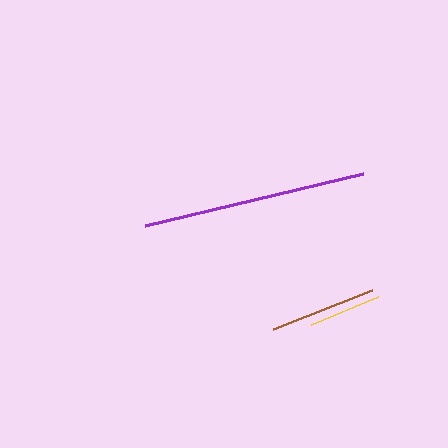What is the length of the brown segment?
The brown segment is approximately 106 pixels long.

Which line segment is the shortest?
The yellow line is the shortest at approximately 73 pixels.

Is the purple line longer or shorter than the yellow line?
The purple line is longer than the yellow line.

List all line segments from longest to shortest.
From longest to shortest: purple, brown, yellow.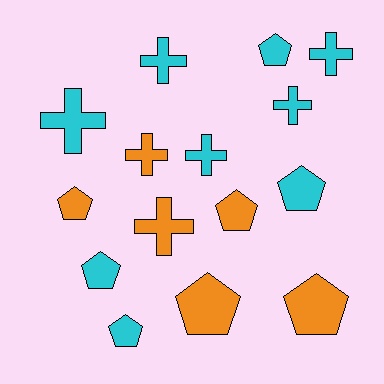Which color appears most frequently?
Cyan, with 9 objects.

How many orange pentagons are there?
There are 4 orange pentagons.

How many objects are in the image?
There are 15 objects.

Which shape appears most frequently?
Pentagon, with 8 objects.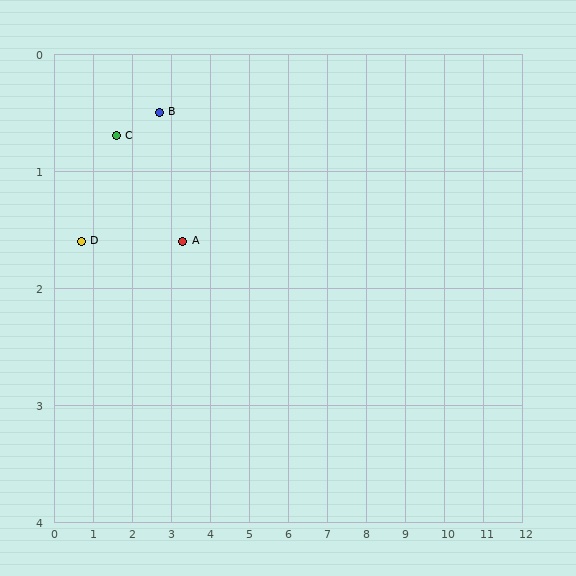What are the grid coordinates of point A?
Point A is at approximately (3.3, 1.6).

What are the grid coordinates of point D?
Point D is at approximately (0.7, 1.6).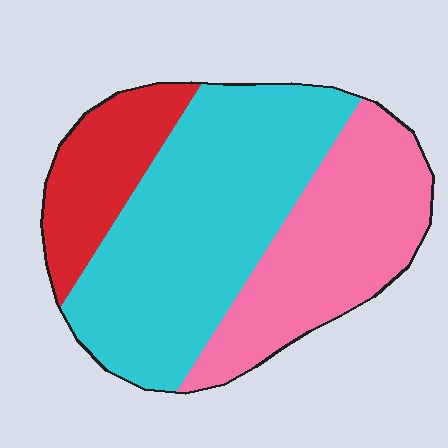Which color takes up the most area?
Cyan, at roughly 50%.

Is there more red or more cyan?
Cyan.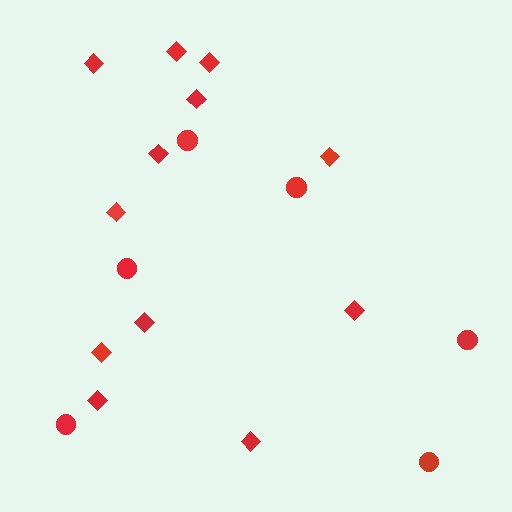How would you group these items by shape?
There are 2 groups: one group of diamonds (12) and one group of circles (6).